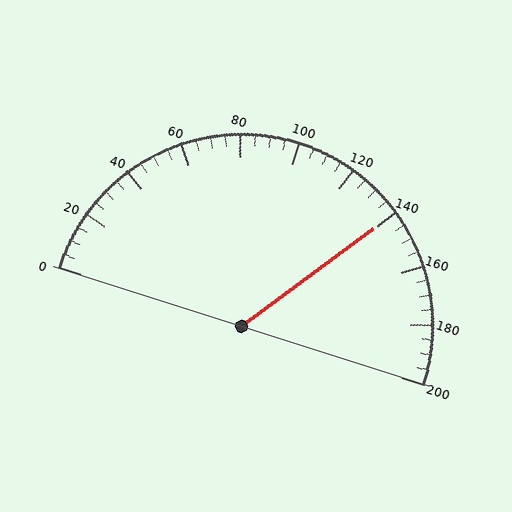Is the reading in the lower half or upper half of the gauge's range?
The reading is in the upper half of the range (0 to 200).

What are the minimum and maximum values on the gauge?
The gauge ranges from 0 to 200.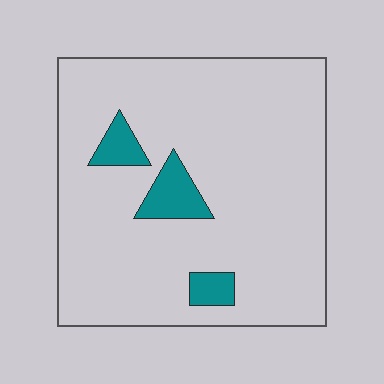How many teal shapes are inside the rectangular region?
3.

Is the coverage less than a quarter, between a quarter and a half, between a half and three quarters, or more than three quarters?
Less than a quarter.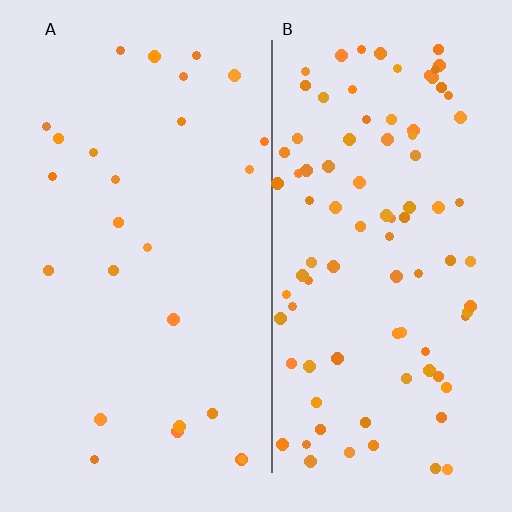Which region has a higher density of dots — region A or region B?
B (the right).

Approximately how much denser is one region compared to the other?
Approximately 3.5× — region B over region A.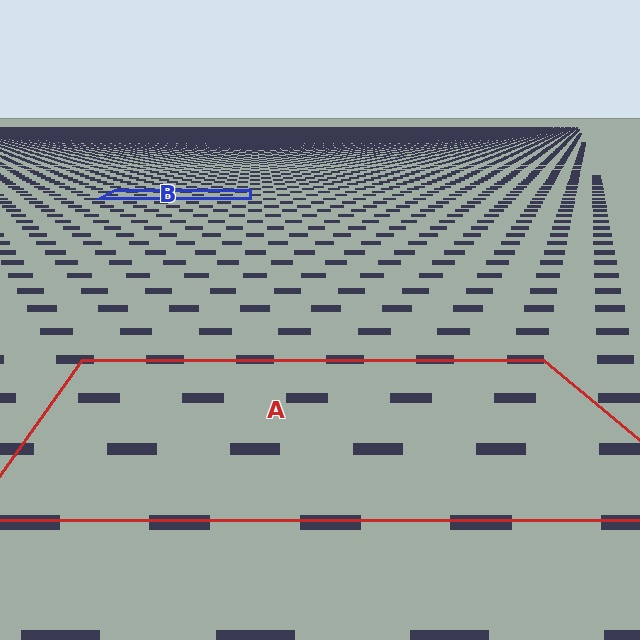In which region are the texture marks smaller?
The texture marks are smaller in region B, because it is farther away.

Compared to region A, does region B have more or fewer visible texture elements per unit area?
Region B has more texture elements per unit area — they are packed more densely because it is farther away.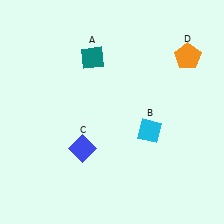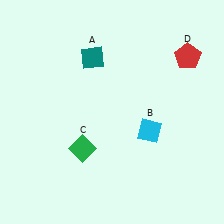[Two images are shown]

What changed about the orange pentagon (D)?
In Image 1, D is orange. In Image 2, it changed to red.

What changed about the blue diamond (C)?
In Image 1, C is blue. In Image 2, it changed to green.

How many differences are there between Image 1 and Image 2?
There are 2 differences between the two images.